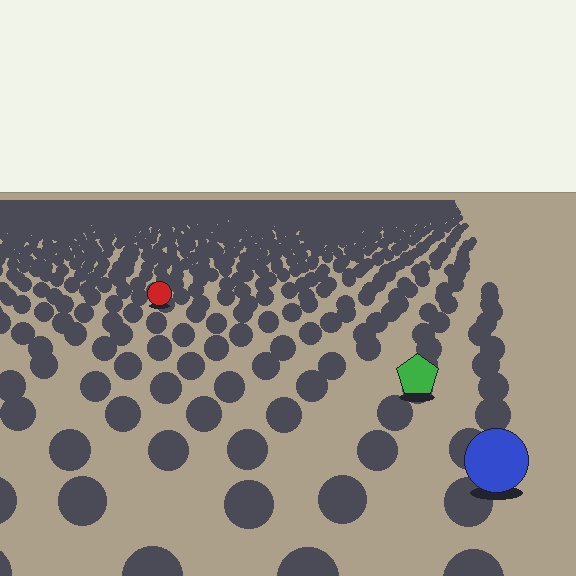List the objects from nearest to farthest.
From nearest to farthest: the blue circle, the green pentagon, the red circle.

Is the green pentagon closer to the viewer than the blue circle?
No. The blue circle is closer — you can tell from the texture gradient: the ground texture is coarser near it.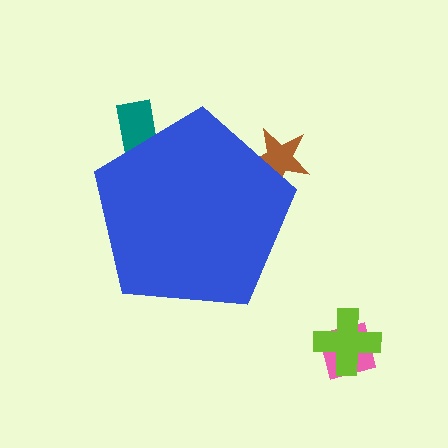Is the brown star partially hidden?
Yes, the brown star is partially hidden behind the blue pentagon.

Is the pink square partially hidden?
No, the pink square is fully visible.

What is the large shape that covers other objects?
A blue pentagon.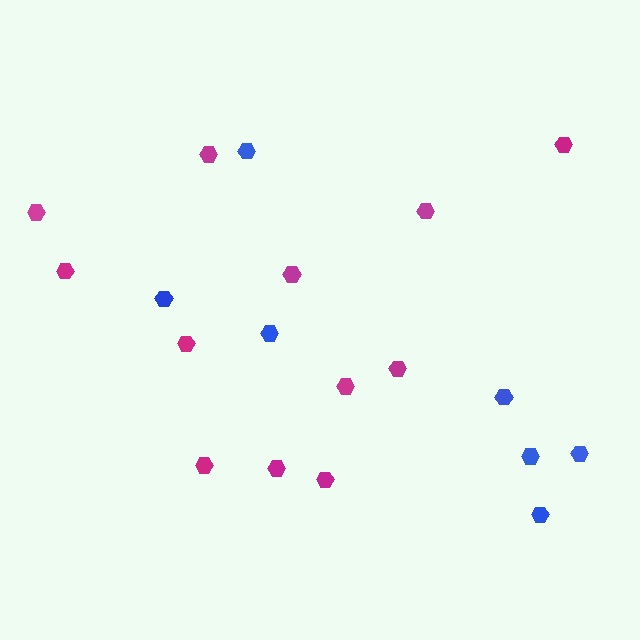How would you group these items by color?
There are 2 groups: one group of blue hexagons (7) and one group of magenta hexagons (12).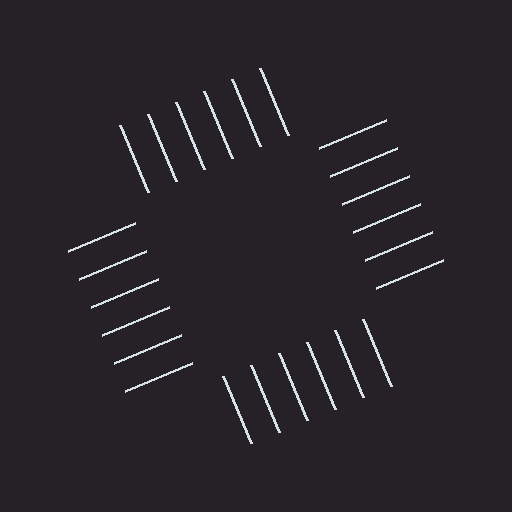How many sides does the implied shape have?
4 sides — the line-ends trace a square.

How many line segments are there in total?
24 — 6 along each of the 4 edges.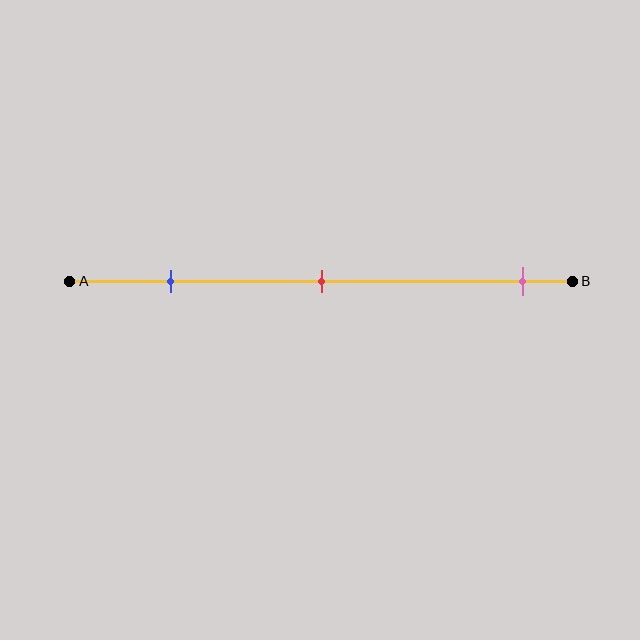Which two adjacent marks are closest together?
The blue and red marks are the closest adjacent pair.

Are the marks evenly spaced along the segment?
No, the marks are not evenly spaced.